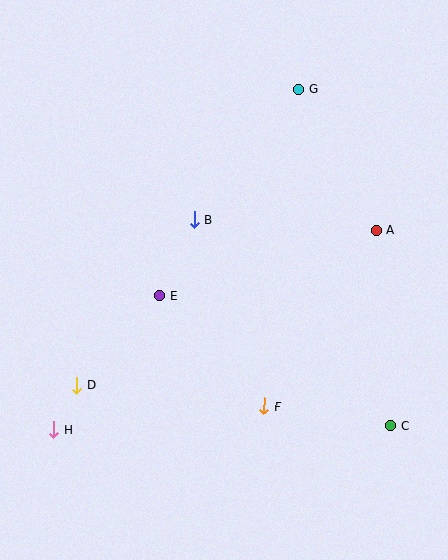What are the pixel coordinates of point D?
Point D is at (76, 385).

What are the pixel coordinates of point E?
Point E is at (160, 296).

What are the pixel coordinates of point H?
Point H is at (54, 430).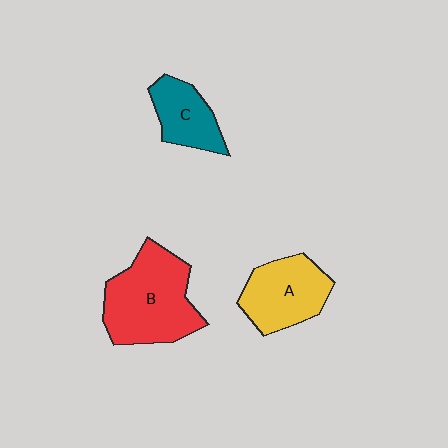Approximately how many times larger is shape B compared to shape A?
Approximately 1.4 times.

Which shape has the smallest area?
Shape C (teal).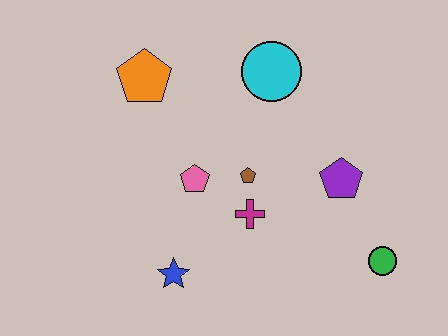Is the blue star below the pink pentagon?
Yes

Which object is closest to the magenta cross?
The brown pentagon is closest to the magenta cross.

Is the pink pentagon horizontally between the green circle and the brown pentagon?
No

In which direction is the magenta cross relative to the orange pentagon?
The magenta cross is below the orange pentagon.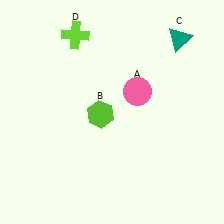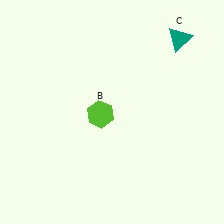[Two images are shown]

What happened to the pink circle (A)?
The pink circle (A) was removed in Image 2. It was in the top-right area of Image 1.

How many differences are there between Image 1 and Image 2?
There are 2 differences between the two images.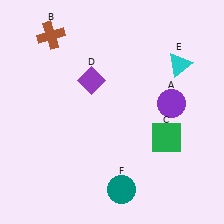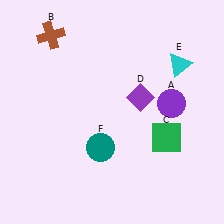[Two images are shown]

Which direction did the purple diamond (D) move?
The purple diamond (D) moved right.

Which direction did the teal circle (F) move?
The teal circle (F) moved up.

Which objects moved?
The objects that moved are: the purple diamond (D), the teal circle (F).